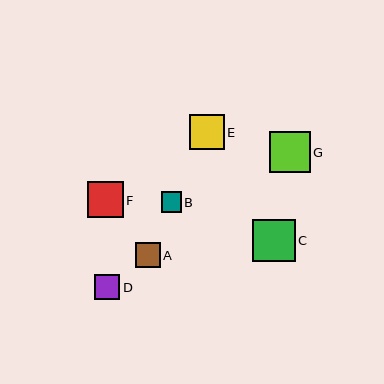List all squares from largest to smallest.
From largest to smallest: C, G, F, E, D, A, B.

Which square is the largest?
Square C is the largest with a size of approximately 43 pixels.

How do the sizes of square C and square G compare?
Square C and square G are approximately the same size.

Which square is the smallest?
Square B is the smallest with a size of approximately 20 pixels.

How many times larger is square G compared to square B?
Square G is approximately 2.0 times the size of square B.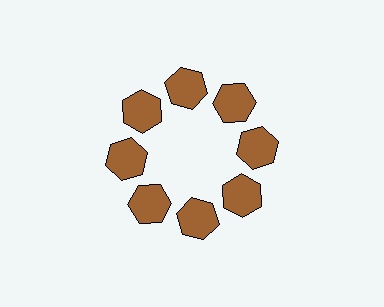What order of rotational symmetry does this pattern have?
This pattern has 8-fold rotational symmetry.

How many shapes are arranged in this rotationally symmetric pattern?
There are 8 shapes, arranged in 8 groups of 1.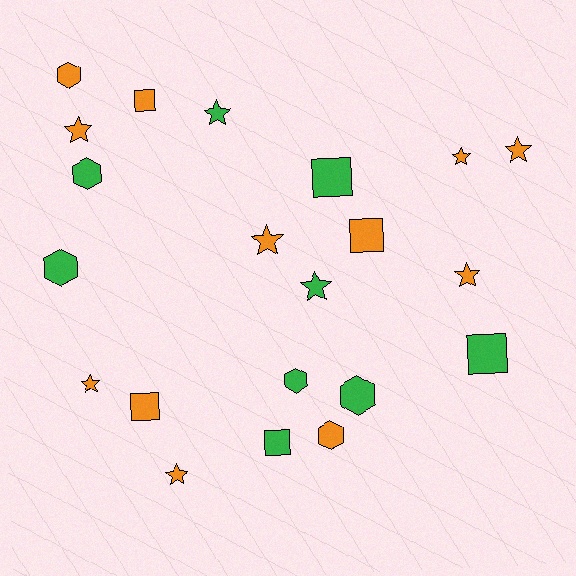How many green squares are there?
There are 3 green squares.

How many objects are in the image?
There are 21 objects.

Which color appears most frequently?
Orange, with 12 objects.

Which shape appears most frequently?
Star, with 9 objects.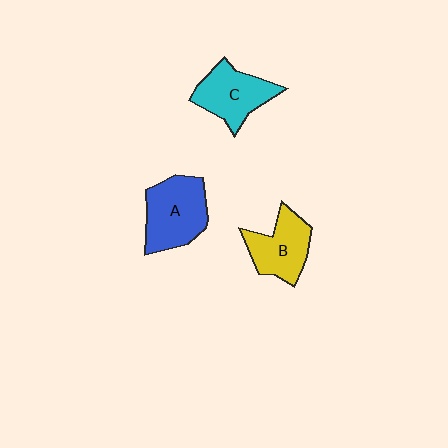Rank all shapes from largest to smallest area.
From largest to smallest: A (blue), C (cyan), B (yellow).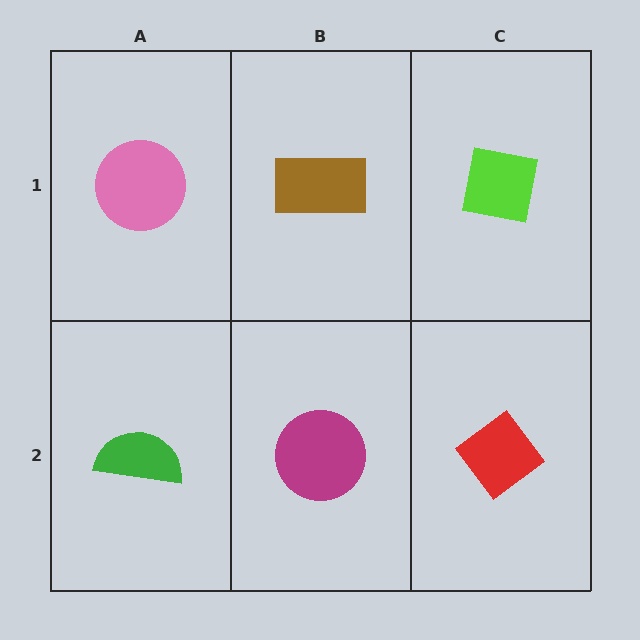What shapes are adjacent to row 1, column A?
A green semicircle (row 2, column A), a brown rectangle (row 1, column B).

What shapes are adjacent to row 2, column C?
A lime square (row 1, column C), a magenta circle (row 2, column B).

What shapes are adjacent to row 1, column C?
A red diamond (row 2, column C), a brown rectangle (row 1, column B).